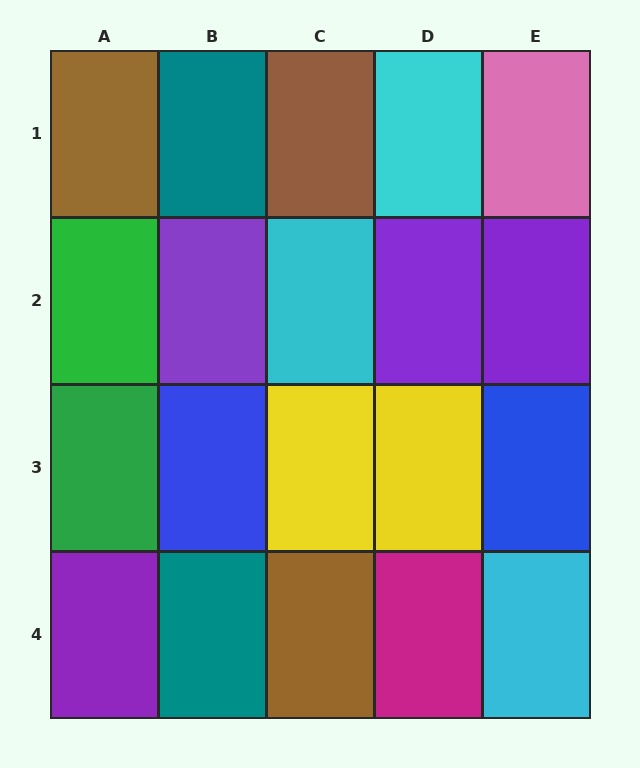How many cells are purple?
4 cells are purple.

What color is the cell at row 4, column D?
Magenta.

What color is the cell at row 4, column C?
Brown.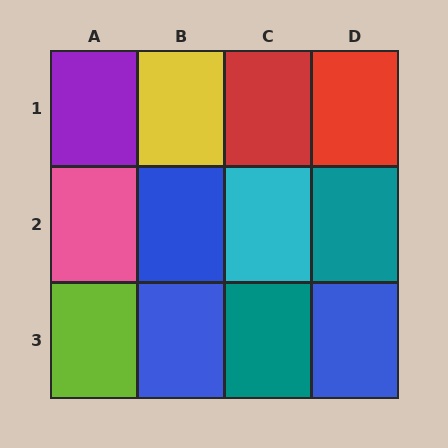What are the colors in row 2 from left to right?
Pink, blue, cyan, teal.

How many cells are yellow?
1 cell is yellow.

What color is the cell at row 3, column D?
Blue.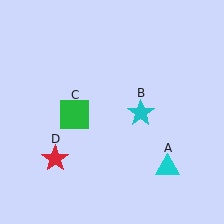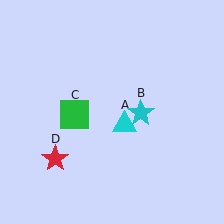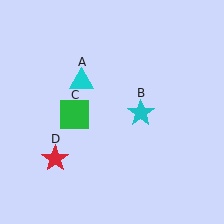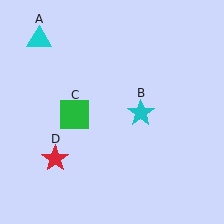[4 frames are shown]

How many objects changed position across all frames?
1 object changed position: cyan triangle (object A).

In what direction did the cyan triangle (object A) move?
The cyan triangle (object A) moved up and to the left.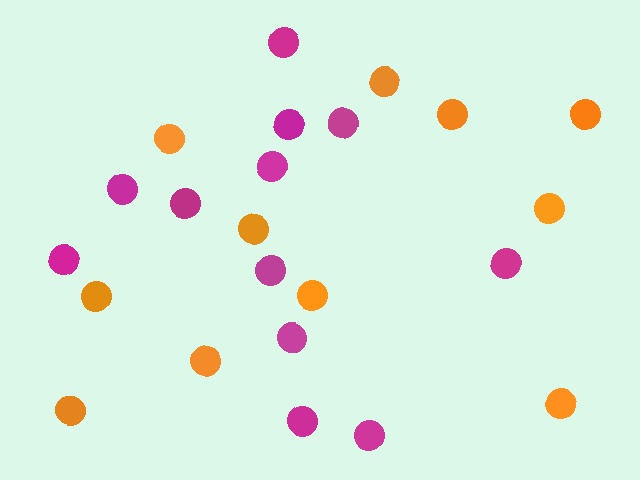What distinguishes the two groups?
There are 2 groups: one group of orange circles (11) and one group of magenta circles (12).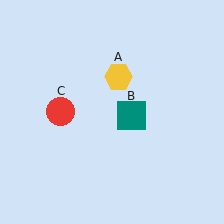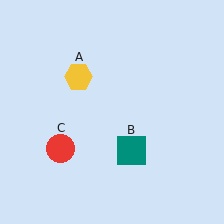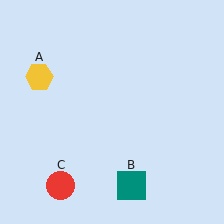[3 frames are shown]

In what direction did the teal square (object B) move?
The teal square (object B) moved down.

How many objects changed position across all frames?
3 objects changed position: yellow hexagon (object A), teal square (object B), red circle (object C).